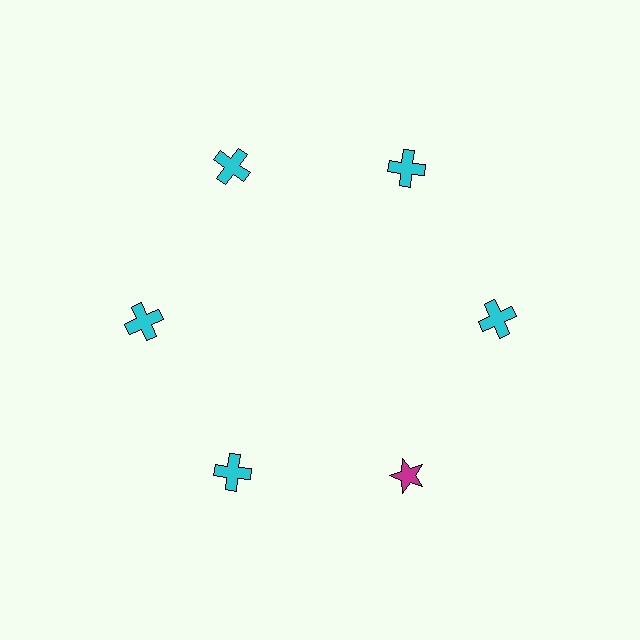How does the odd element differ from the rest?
It differs in both color (magenta instead of cyan) and shape (star instead of cross).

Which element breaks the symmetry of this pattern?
The magenta star at roughly the 5 o'clock position breaks the symmetry. All other shapes are cyan crosses.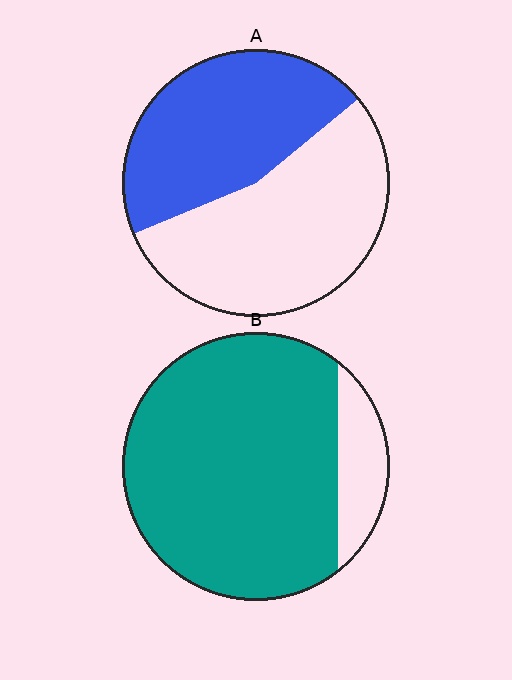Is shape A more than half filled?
No.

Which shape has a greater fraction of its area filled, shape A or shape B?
Shape B.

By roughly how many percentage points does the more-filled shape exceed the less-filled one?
By roughly 40 percentage points (B over A).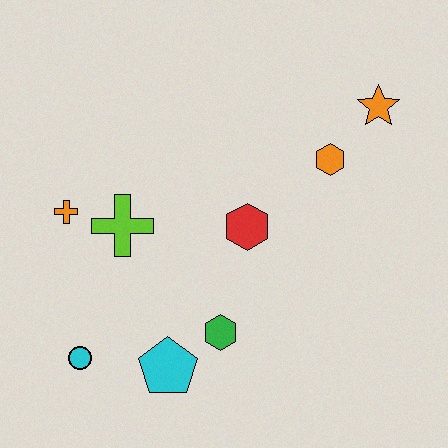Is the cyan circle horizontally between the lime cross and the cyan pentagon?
No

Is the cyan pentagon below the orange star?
Yes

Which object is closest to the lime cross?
The orange cross is closest to the lime cross.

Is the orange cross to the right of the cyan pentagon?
No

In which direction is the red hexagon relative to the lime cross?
The red hexagon is to the right of the lime cross.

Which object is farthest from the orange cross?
The orange star is farthest from the orange cross.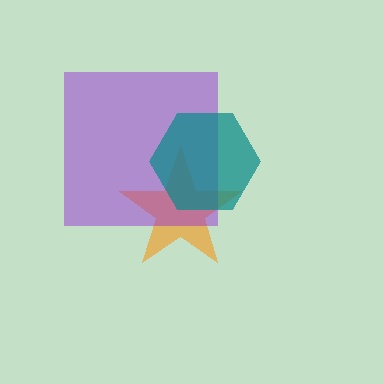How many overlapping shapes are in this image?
There are 3 overlapping shapes in the image.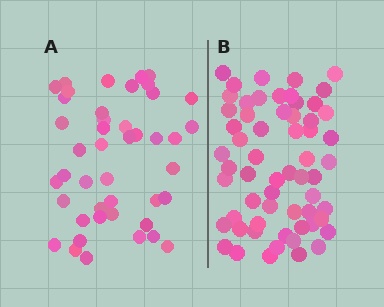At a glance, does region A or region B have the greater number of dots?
Region B (the right region) has more dots.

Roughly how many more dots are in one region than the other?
Region B has approximately 15 more dots than region A.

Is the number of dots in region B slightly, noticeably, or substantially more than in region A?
Region B has noticeably more, but not dramatically so. The ratio is roughly 1.4 to 1.